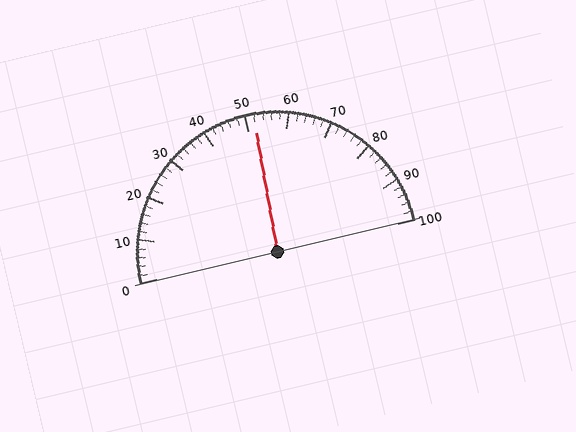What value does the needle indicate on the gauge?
The needle indicates approximately 52.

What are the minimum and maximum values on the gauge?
The gauge ranges from 0 to 100.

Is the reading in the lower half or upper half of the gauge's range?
The reading is in the upper half of the range (0 to 100).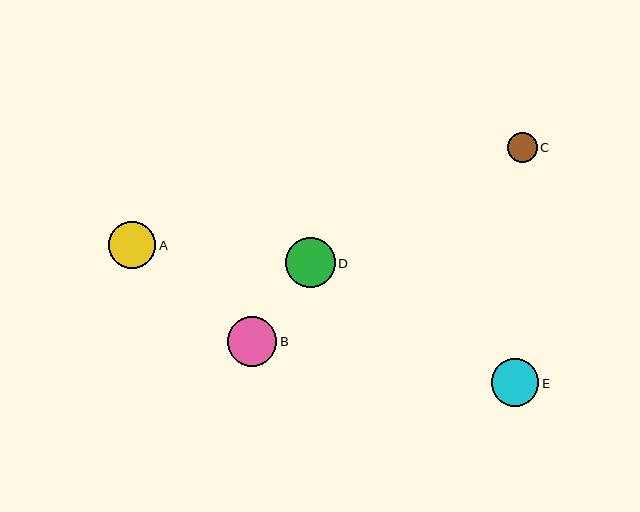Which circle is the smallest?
Circle C is the smallest with a size of approximately 30 pixels.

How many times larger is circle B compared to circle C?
Circle B is approximately 1.7 times the size of circle C.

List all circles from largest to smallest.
From largest to smallest: D, B, E, A, C.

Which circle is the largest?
Circle D is the largest with a size of approximately 50 pixels.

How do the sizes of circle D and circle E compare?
Circle D and circle E are approximately the same size.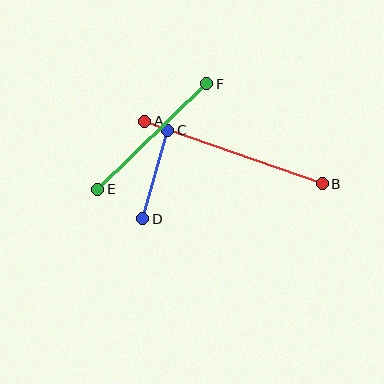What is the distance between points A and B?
The distance is approximately 188 pixels.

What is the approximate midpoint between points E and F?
The midpoint is at approximately (152, 137) pixels.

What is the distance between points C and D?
The distance is approximately 92 pixels.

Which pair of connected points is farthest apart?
Points A and B are farthest apart.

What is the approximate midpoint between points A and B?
The midpoint is at approximately (233, 152) pixels.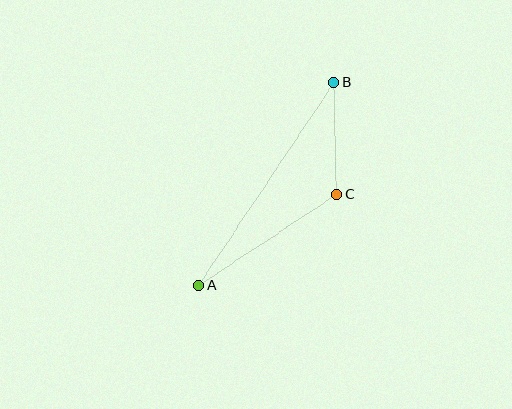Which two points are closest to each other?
Points B and C are closest to each other.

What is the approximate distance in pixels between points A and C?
The distance between A and C is approximately 166 pixels.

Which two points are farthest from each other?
Points A and B are farthest from each other.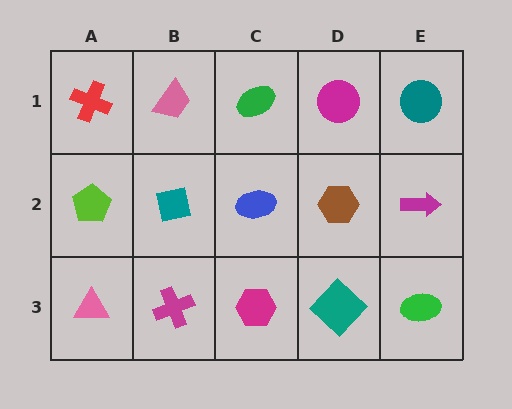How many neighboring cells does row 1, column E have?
2.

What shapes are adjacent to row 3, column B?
A teal square (row 2, column B), a pink triangle (row 3, column A), a magenta hexagon (row 3, column C).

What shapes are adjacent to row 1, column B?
A teal square (row 2, column B), a red cross (row 1, column A), a green ellipse (row 1, column C).